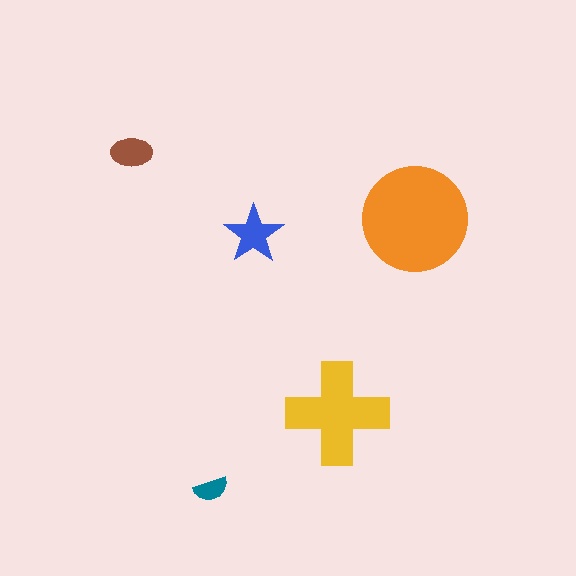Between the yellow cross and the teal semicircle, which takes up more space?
The yellow cross.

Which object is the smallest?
The teal semicircle.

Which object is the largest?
The orange circle.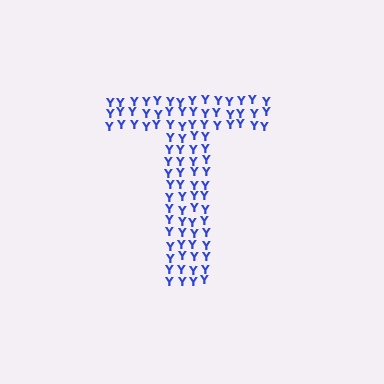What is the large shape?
The large shape is the letter T.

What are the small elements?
The small elements are letter Y's.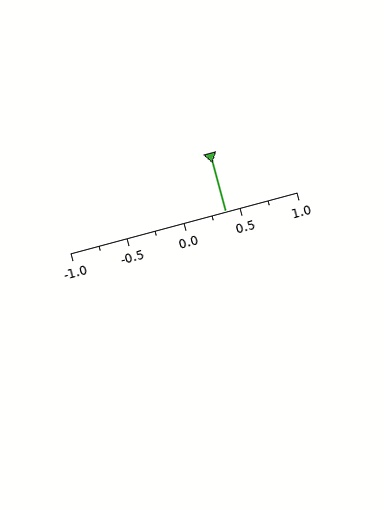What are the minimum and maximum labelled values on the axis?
The axis runs from -1.0 to 1.0.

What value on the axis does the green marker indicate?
The marker indicates approximately 0.38.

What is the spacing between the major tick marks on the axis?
The major ticks are spaced 0.5 apart.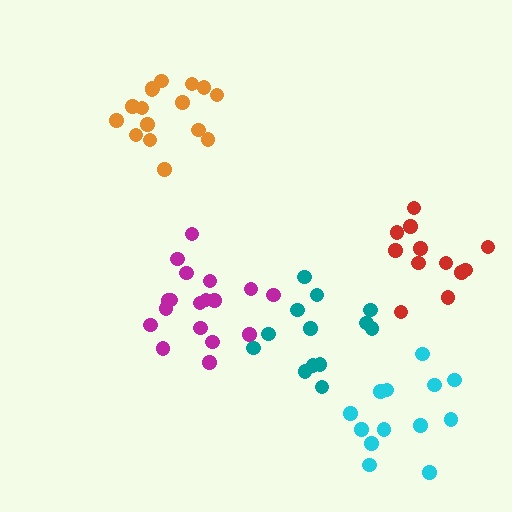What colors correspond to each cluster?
The clusters are colored: magenta, red, orange, cyan, teal.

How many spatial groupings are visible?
There are 5 spatial groupings.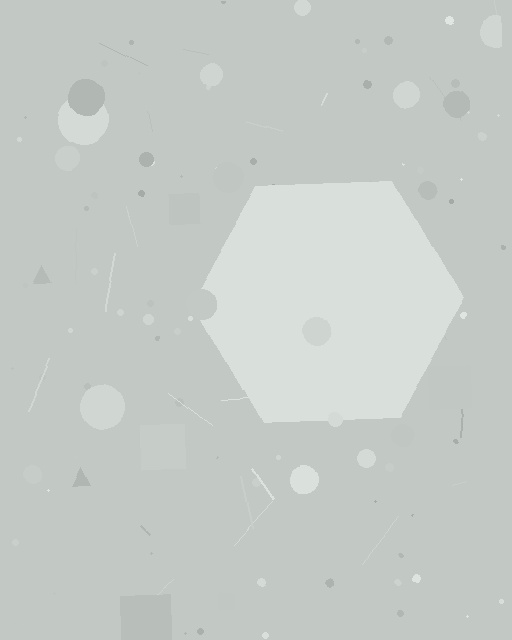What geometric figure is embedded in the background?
A hexagon is embedded in the background.